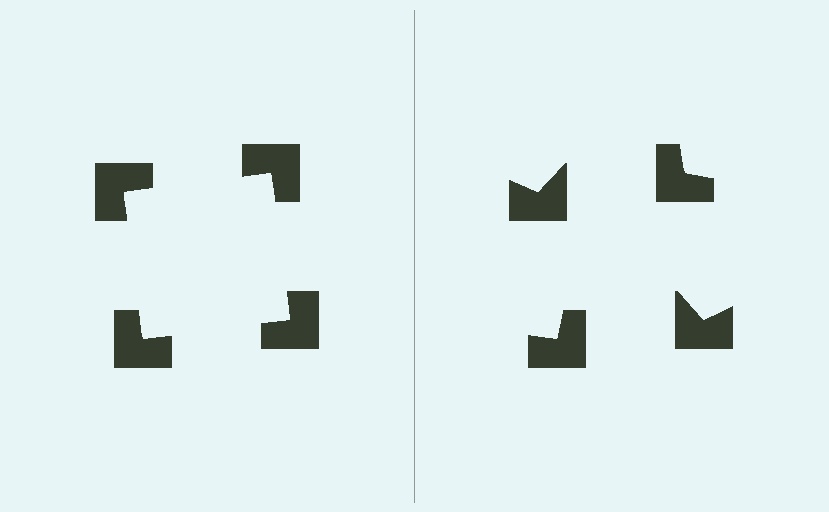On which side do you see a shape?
An illusory square appears on the left side. On the right side the wedge cuts are rotated, so no coherent shape forms.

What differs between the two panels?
The notched squares are positioned identically on both sides; only the wedge orientations differ. On the left they align to a square; on the right they are misaligned.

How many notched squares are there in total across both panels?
8 — 4 on each side.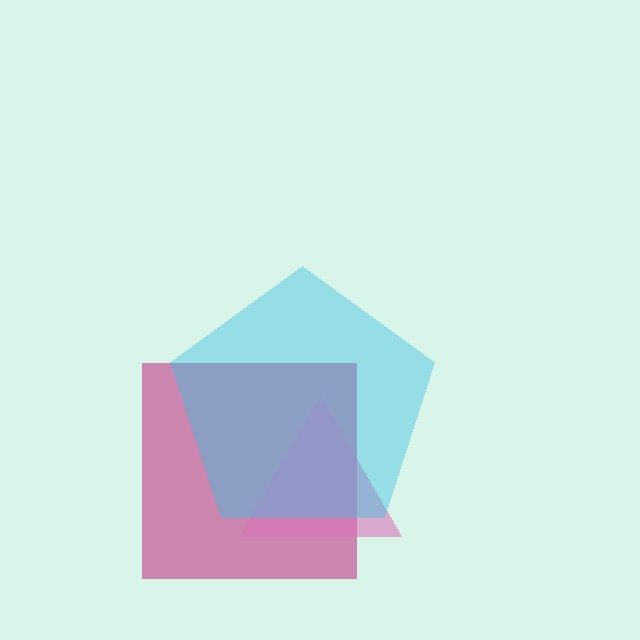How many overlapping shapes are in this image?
There are 3 overlapping shapes in the image.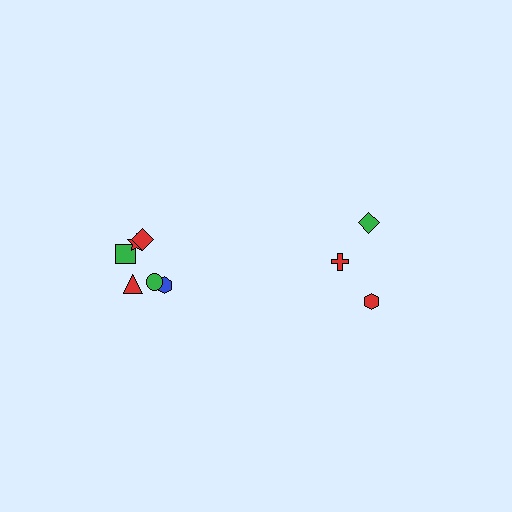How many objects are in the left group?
There are 6 objects.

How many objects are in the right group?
There are 3 objects.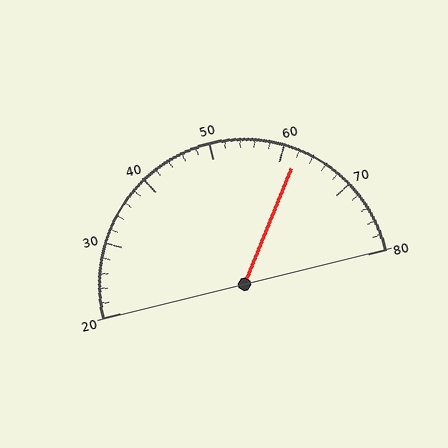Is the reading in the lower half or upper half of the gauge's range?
The reading is in the upper half of the range (20 to 80).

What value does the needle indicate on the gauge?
The needle indicates approximately 62.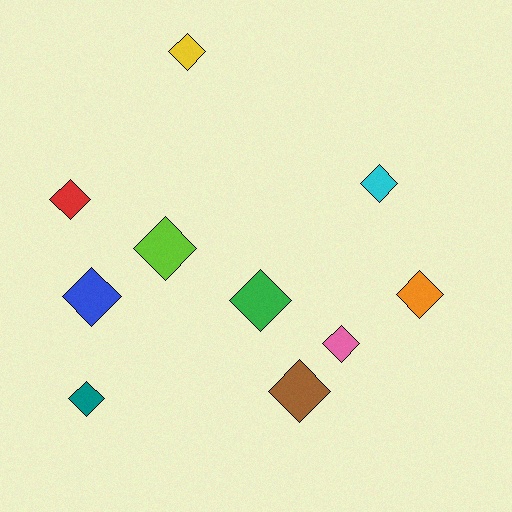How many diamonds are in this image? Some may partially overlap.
There are 10 diamonds.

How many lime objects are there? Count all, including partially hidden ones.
There is 1 lime object.